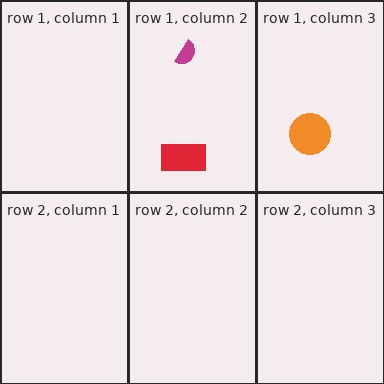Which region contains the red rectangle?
The row 1, column 2 region.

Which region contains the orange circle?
The row 1, column 3 region.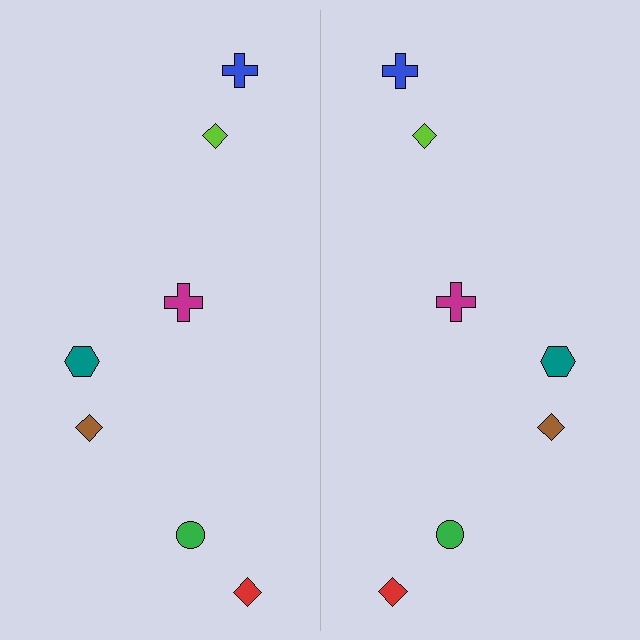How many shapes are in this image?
There are 14 shapes in this image.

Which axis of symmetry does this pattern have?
The pattern has a vertical axis of symmetry running through the center of the image.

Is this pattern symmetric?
Yes, this pattern has bilateral (reflection) symmetry.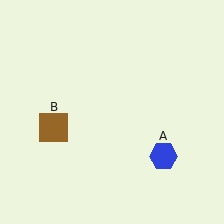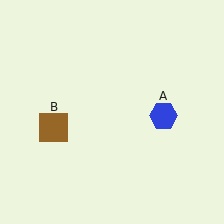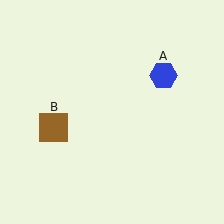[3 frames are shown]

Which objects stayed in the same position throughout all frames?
Brown square (object B) remained stationary.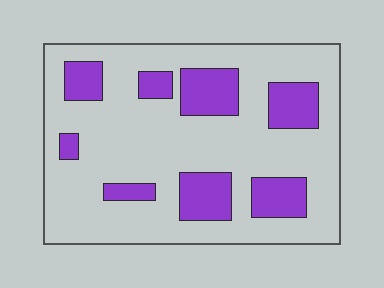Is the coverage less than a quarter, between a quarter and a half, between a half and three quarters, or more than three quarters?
Less than a quarter.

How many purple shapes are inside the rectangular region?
8.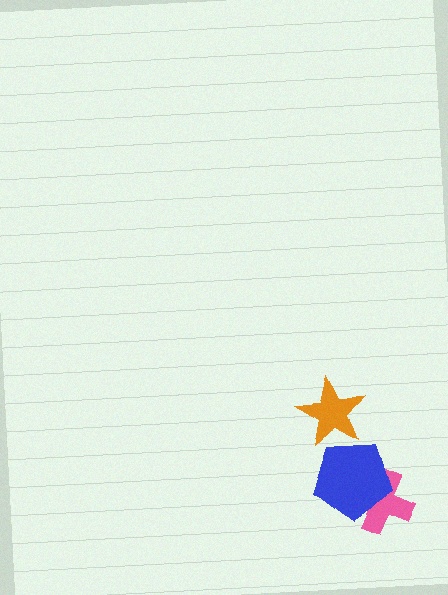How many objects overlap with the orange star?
1 object overlaps with the orange star.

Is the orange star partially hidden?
Yes, it is partially covered by another shape.